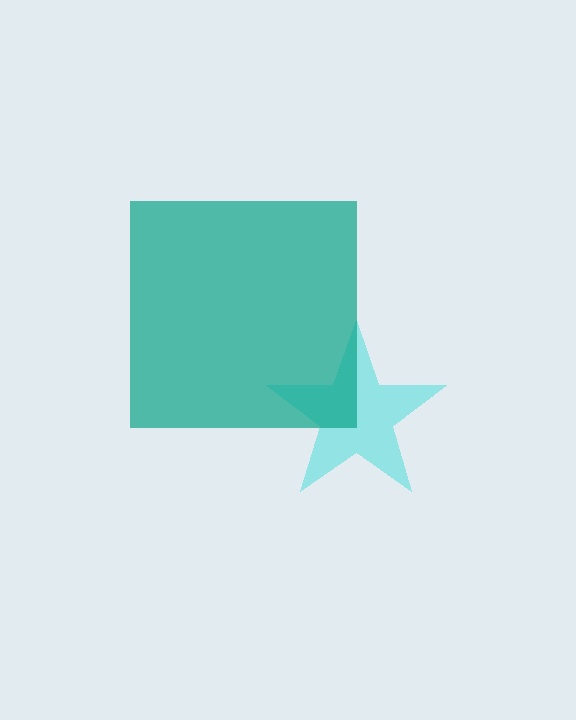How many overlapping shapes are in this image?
There are 2 overlapping shapes in the image.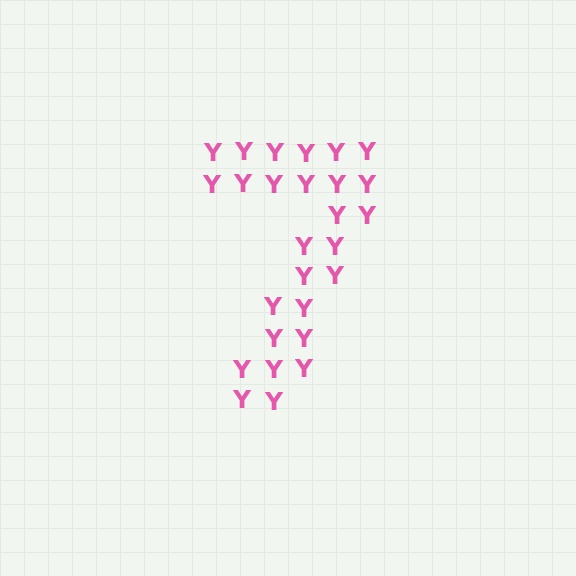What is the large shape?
The large shape is the digit 7.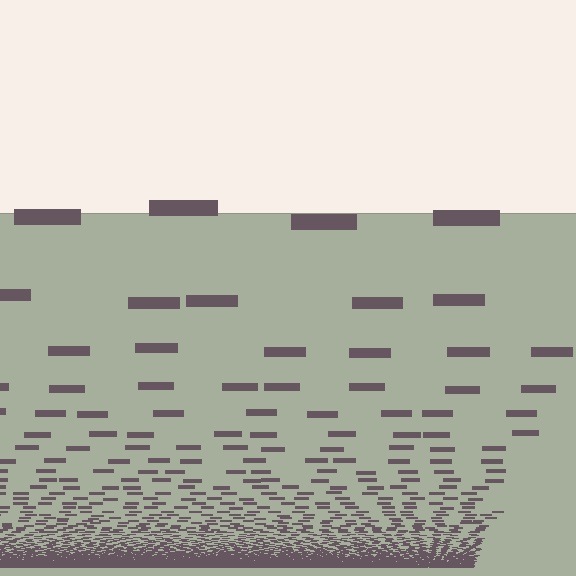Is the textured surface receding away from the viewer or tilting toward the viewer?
The surface appears to tilt toward the viewer. Texture elements get larger and sparser toward the top.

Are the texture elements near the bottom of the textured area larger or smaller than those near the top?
Smaller. The gradient is inverted — elements near the bottom are smaller and denser.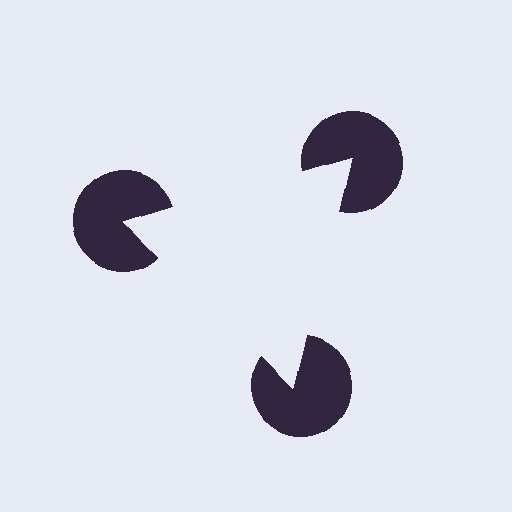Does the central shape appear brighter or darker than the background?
It typically appears slightly brighter than the background, even though no actual brightness change is drawn.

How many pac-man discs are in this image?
There are 3 — one at each vertex of the illusory triangle.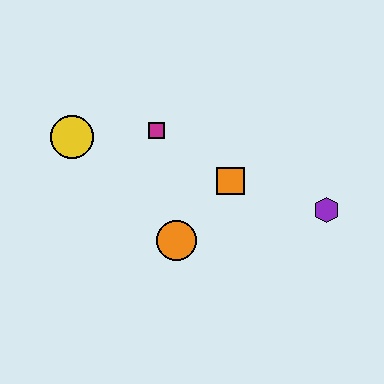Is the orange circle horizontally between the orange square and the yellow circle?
Yes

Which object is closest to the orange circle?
The orange square is closest to the orange circle.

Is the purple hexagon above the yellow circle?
No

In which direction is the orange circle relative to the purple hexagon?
The orange circle is to the left of the purple hexagon.